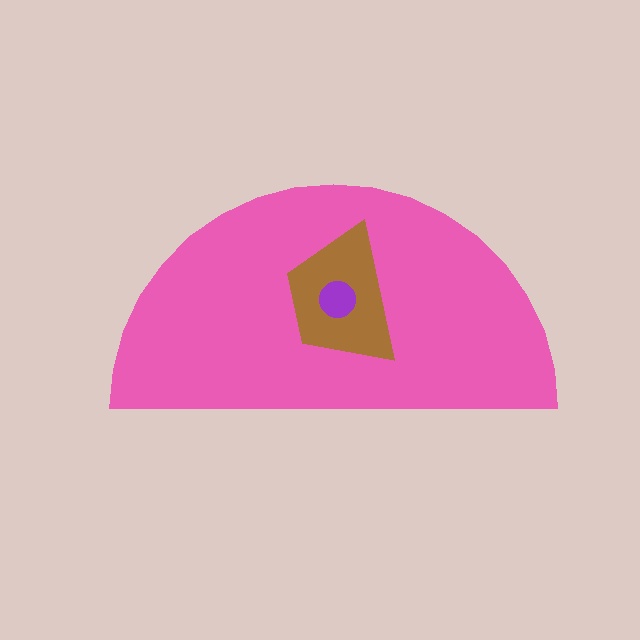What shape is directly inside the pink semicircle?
The brown trapezoid.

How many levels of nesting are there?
3.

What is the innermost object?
The purple circle.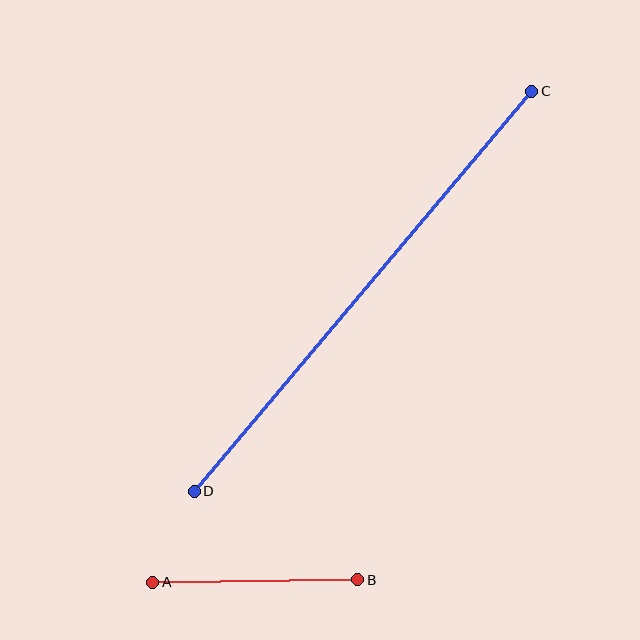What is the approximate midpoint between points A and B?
The midpoint is at approximately (255, 581) pixels.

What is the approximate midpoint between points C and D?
The midpoint is at approximately (363, 291) pixels.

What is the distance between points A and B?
The distance is approximately 205 pixels.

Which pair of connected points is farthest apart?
Points C and D are farthest apart.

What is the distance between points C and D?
The distance is approximately 523 pixels.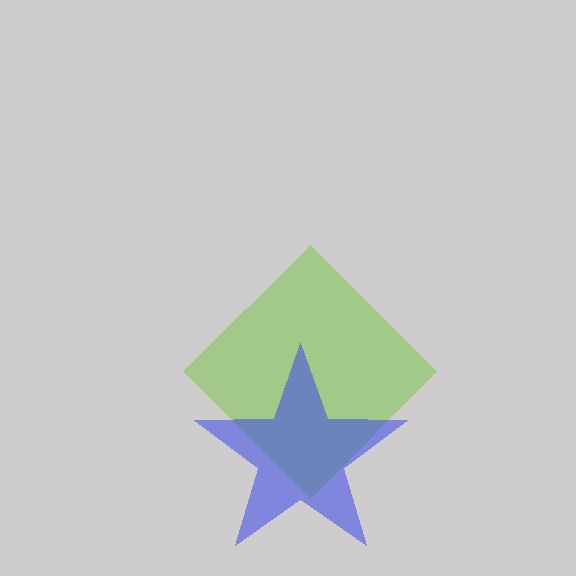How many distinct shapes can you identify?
There are 2 distinct shapes: a lime diamond, a blue star.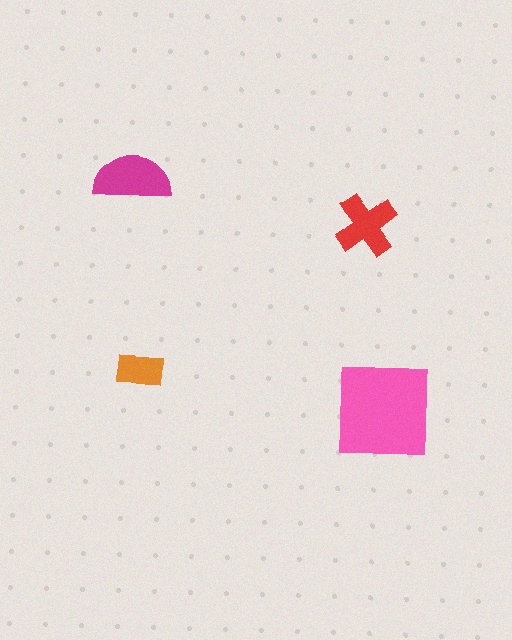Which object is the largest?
The pink square.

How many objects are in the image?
There are 4 objects in the image.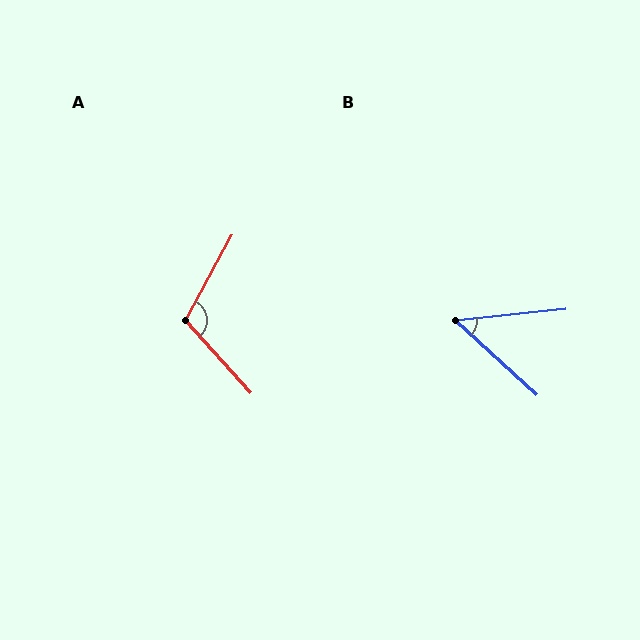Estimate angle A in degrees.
Approximately 110 degrees.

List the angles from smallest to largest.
B (48°), A (110°).